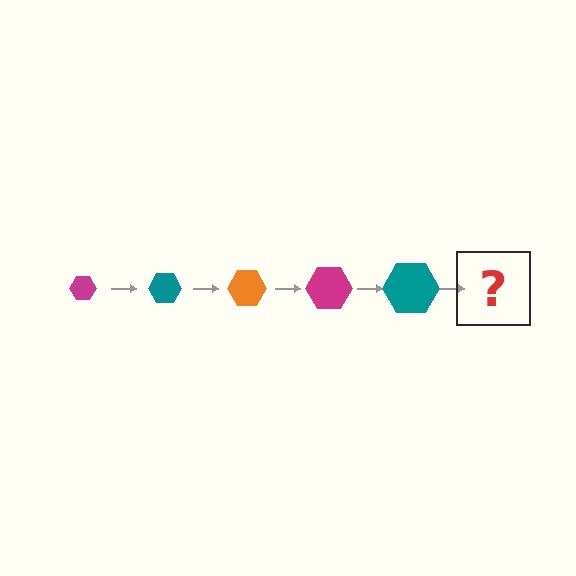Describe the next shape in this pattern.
It should be an orange hexagon, larger than the previous one.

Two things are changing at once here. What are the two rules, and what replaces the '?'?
The two rules are that the hexagon grows larger each step and the color cycles through magenta, teal, and orange. The '?' should be an orange hexagon, larger than the previous one.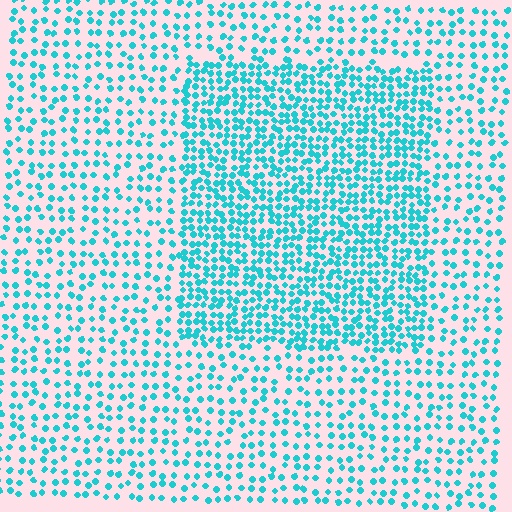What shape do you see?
I see a rectangle.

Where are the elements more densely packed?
The elements are more densely packed inside the rectangle boundary.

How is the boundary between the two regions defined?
The boundary is defined by a change in element density (approximately 2.0x ratio). All elements are the same color, size, and shape.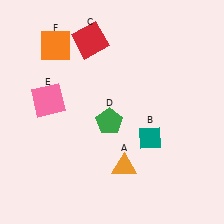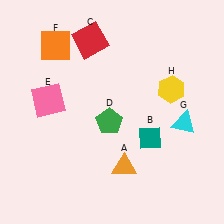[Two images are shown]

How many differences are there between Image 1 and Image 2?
There are 2 differences between the two images.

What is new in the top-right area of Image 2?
A yellow hexagon (H) was added in the top-right area of Image 2.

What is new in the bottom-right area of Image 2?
A cyan triangle (G) was added in the bottom-right area of Image 2.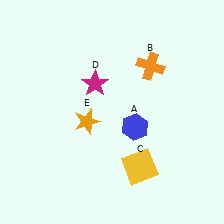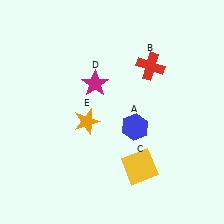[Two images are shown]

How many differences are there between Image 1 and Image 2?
There is 1 difference between the two images.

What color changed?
The cross (B) changed from orange in Image 1 to red in Image 2.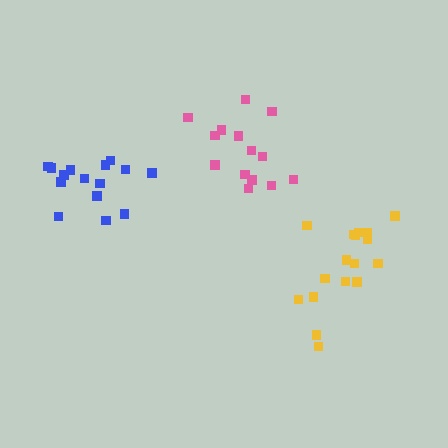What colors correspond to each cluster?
The clusters are colored: yellow, pink, blue.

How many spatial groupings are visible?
There are 3 spatial groupings.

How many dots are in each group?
Group 1: 17 dots, Group 2: 14 dots, Group 3: 15 dots (46 total).